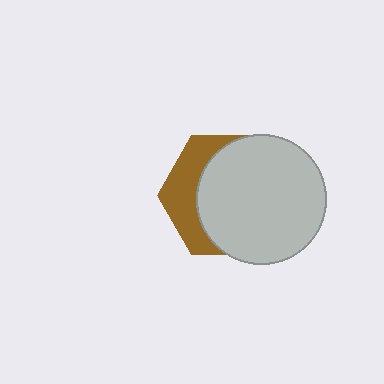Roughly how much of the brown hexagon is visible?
A small part of it is visible (roughly 32%).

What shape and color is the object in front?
The object in front is a light gray circle.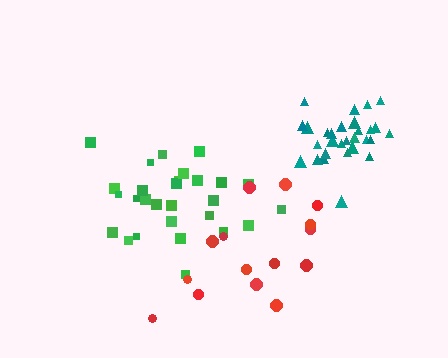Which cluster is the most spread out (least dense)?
Red.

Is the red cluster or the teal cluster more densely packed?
Teal.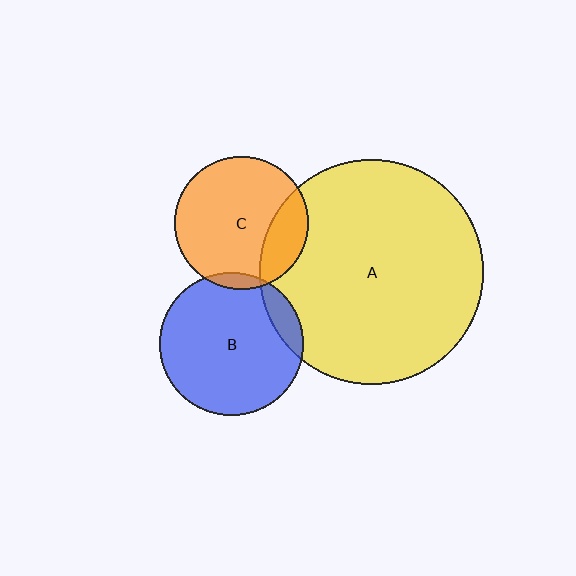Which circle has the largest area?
Circle A (yellow).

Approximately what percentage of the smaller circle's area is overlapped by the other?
Approximately 5%.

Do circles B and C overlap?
Yes.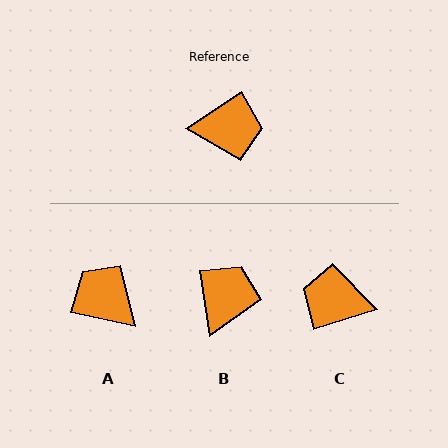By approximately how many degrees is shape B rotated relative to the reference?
Approximately 66 degrees counter-clockwise.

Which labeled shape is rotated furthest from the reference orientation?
C, about 164 degrees away.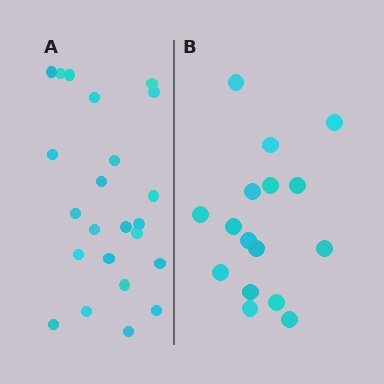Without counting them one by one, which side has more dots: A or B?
Region A (the left region) has more dots.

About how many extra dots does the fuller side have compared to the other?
Region A has roughly 8 or so more dots than region B.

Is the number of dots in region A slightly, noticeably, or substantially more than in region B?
Region A has noticeably more, but not dramatically so. The ratio is roughly 1.4 to 1.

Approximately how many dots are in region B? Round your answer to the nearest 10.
About 20 dots. (The exact count is 16, which rounds to 20.)